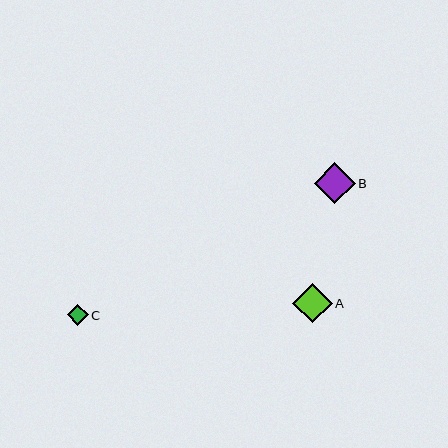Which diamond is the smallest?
Diamond C is the smallest with a size of approximately 21 pixels.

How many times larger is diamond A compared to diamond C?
Diamond A is approximately 1.8 times the size of diamond C.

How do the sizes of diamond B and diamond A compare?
Diamond B and diamond A are approximately the same size.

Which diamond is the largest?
Diamond B is the largest with a size of approximately 41 pixels.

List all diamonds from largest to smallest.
From largest to smallest: B, A, C.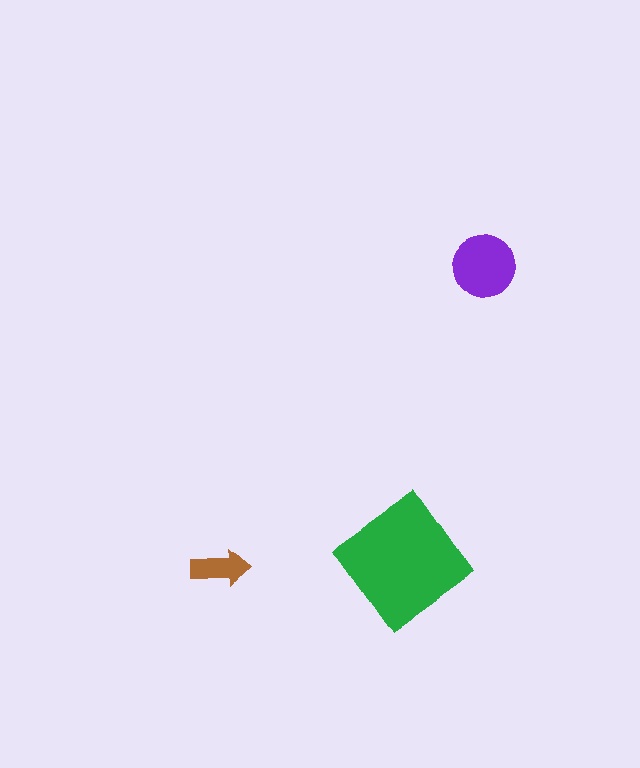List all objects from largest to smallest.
The green diamond, the purple circle, the brown arrow.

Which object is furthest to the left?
The brown arrow is leftmost.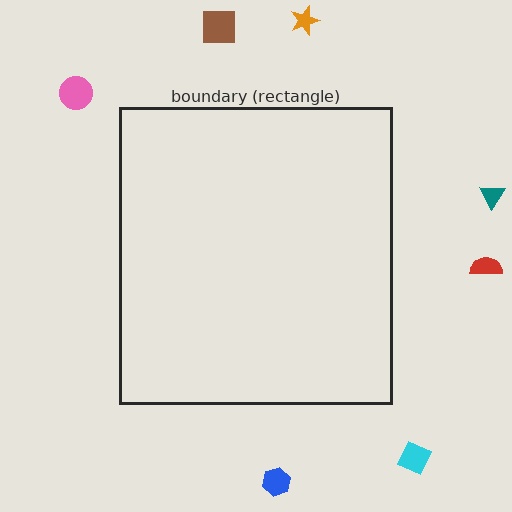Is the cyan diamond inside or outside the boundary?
Outside.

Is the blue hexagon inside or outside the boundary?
Outside.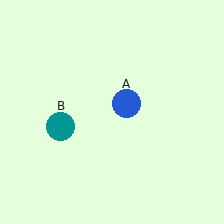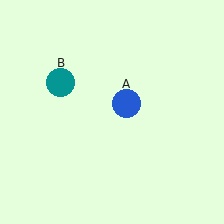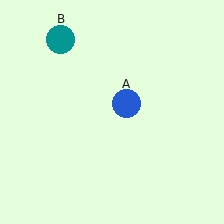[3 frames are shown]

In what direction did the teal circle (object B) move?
The teal circle (object B) moved up.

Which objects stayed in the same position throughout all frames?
Blue circle (object A) remained stationary.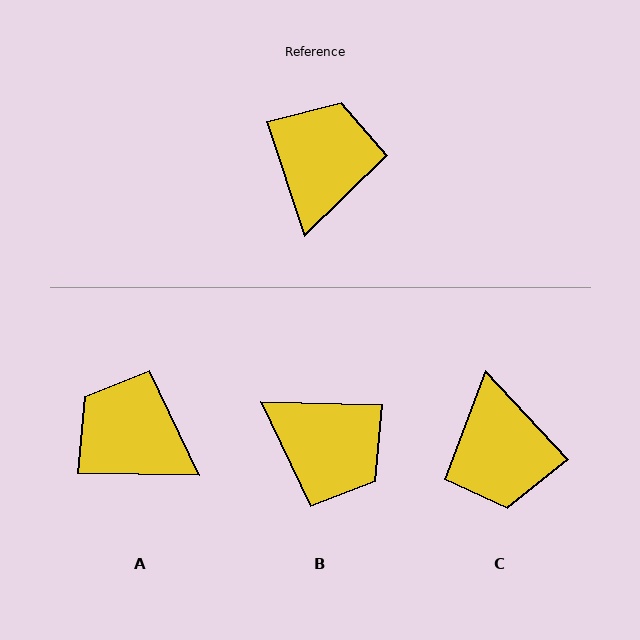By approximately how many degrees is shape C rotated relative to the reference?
Approximately 156 degrees clockwise.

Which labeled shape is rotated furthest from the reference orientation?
C, about 156 degrees away.